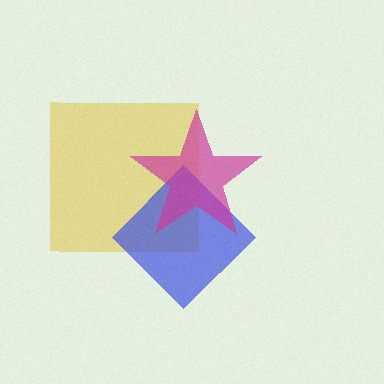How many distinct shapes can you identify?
There are 3 distinct shapes: a yellow square, a blue diamond, a magenta star.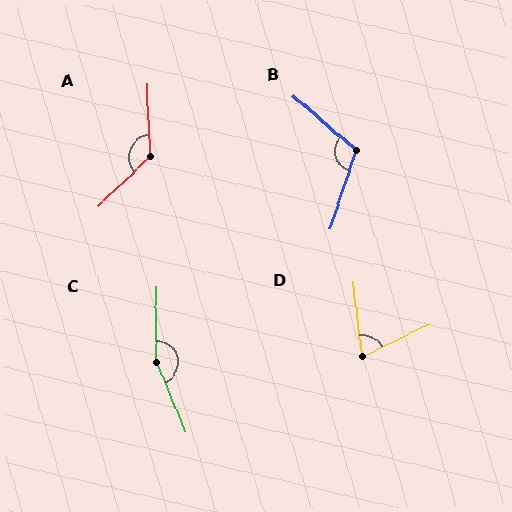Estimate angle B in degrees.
Approximately 112 degrees.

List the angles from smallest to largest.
D (71°), B (112°), A (131°), C (157°).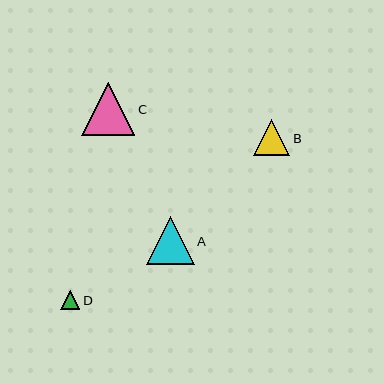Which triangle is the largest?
Triangle C is the largest with a size of approximately 53 pixels.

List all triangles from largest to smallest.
From largest to smallest: C, A, B, D.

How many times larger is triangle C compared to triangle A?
Triangle C is approximately 1.1 times the size of triangle A.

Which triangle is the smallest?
Triangle D is the smallest with a size of approximately 19 pixels.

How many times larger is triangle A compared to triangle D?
Triangle A is approximately 2.5 times the size of triangle D.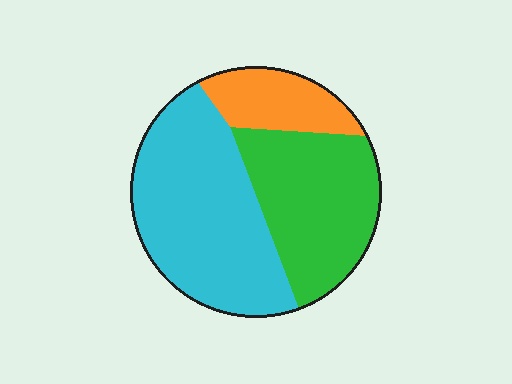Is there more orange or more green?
Green.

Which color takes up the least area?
Orange, at roughly 15%.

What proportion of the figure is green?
Green takes up about three eighths (3/8) of the figure.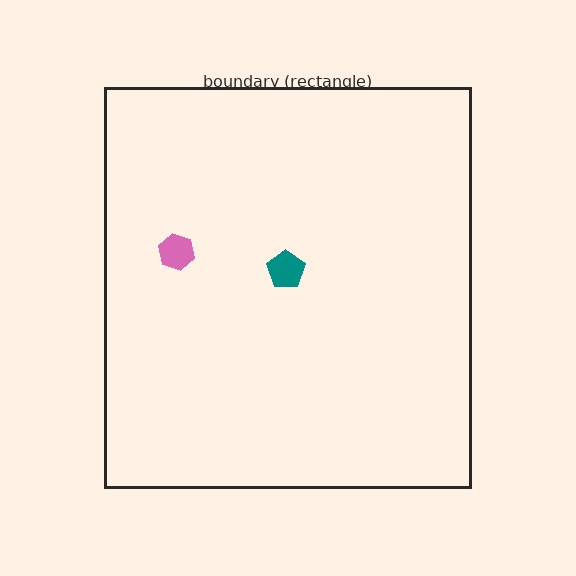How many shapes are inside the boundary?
2 inside, 0 outside.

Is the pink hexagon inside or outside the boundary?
Inside.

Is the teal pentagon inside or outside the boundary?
Inside.